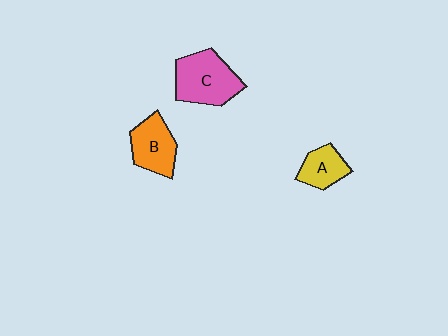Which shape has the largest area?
Shape C (pink).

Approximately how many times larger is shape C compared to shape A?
Approximately 1.8 times.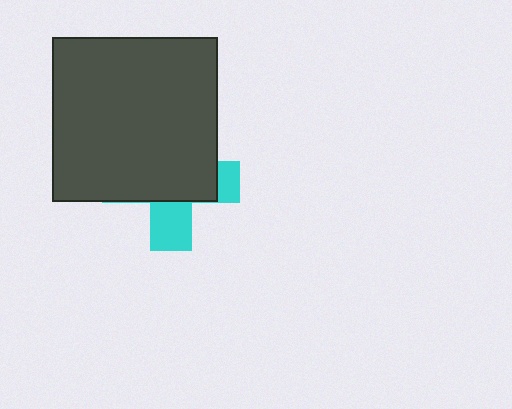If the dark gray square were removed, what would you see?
You would see the complete cyan cross.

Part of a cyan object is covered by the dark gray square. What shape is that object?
It is a cross.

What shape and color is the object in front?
The object in front is a dark gray square.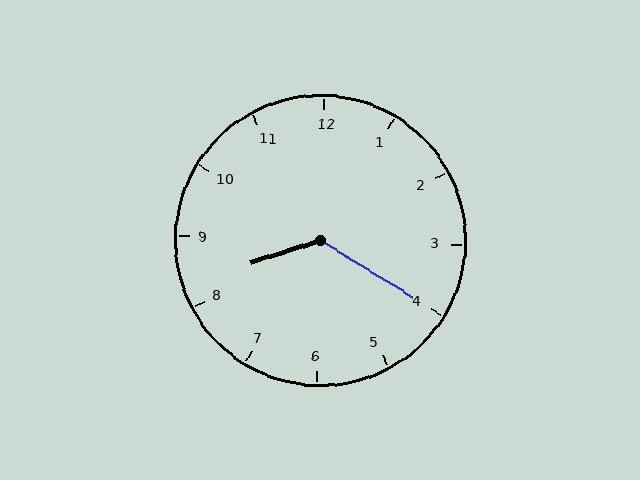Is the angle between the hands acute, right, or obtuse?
It is obtuse.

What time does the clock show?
8:20.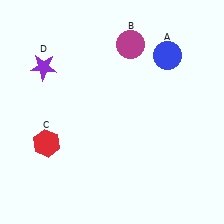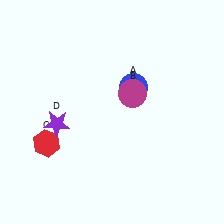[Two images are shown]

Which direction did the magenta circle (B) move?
The magenta circle (B) moved down.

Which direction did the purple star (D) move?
The purple star (D) moved down.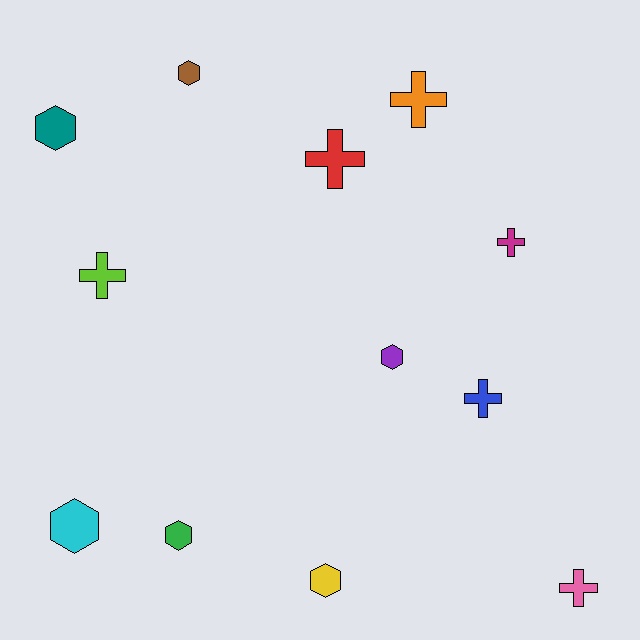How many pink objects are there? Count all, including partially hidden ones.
There is 1 pink object.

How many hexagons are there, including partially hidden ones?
There are 6 hexagons.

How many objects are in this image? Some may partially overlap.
There are 12 objects.